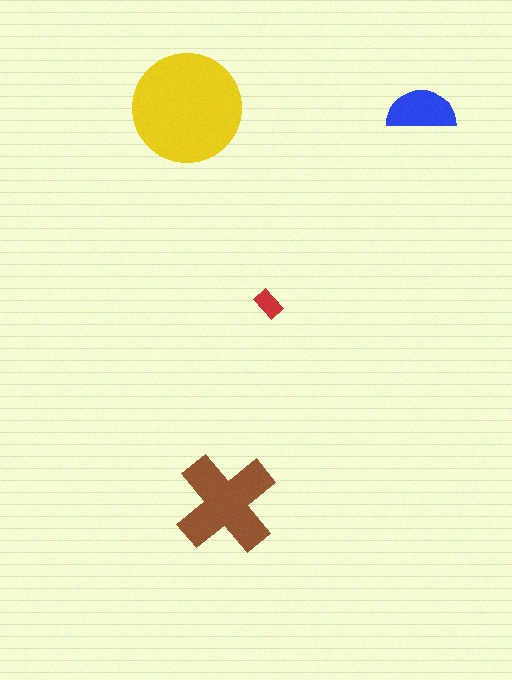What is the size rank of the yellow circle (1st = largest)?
1st.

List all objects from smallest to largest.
The red rectangle, the blue semicircle, the brown cross, the yellow circle.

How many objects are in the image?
There are 4 objects in the image.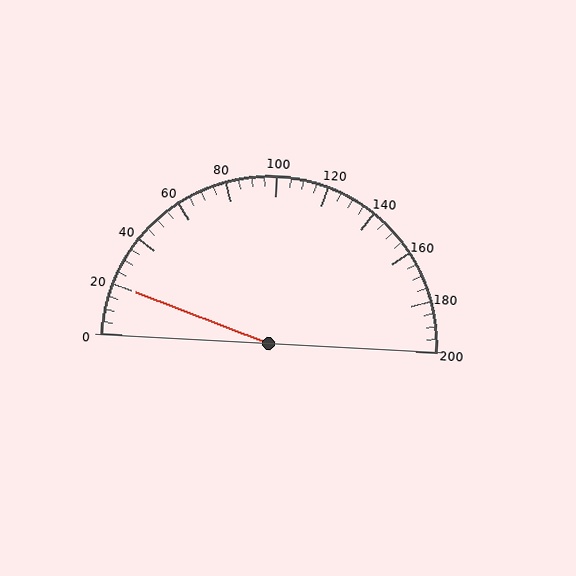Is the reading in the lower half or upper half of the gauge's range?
The reading is in the lower half of the range (0 to 200).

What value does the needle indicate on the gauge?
The needle indicates approximately 20.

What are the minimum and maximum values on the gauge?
The gauge ranges from 0 to 200.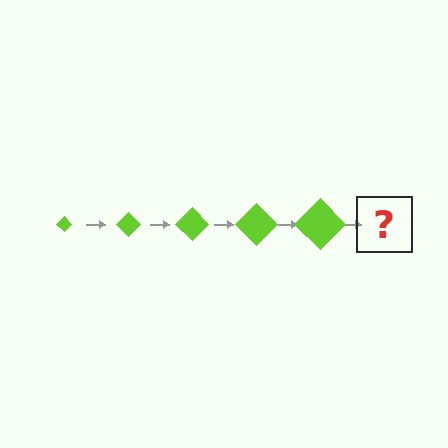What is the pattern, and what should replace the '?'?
The pattern is that the diamond gets progressively larger each step. The '?' should be a lime diamond, larger than the previous one.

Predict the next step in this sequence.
The next step is a lime diamond, larger than the previous one.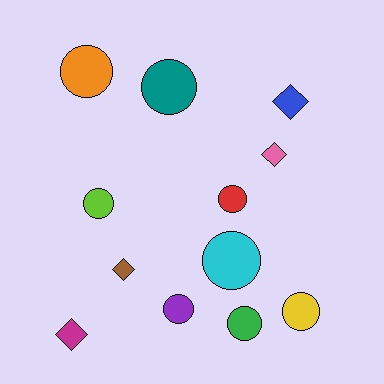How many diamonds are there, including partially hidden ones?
There are 4 diamonds.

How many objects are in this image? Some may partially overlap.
There are 12 objects.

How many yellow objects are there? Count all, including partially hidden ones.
There is 1 yellow object.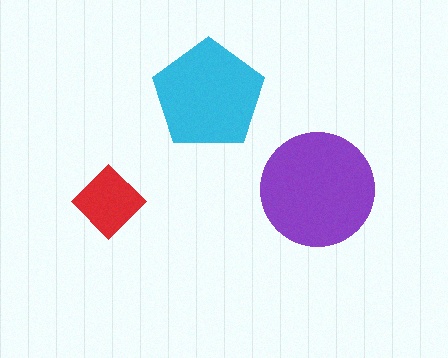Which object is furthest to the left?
The red diamond is leftmost.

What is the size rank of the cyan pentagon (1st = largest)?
2nd.